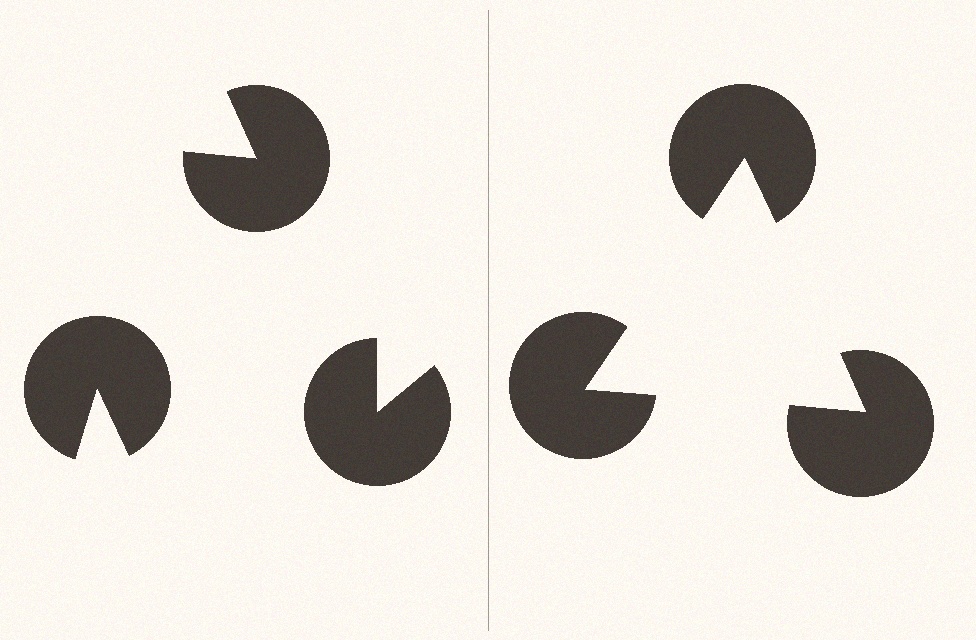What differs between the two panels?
The pac-man discs are positioned identically on both sides; only the wedge orientations differ. On the right they align to a triangle; on the left they are misaligned.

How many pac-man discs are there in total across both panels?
6 — 3 on each side.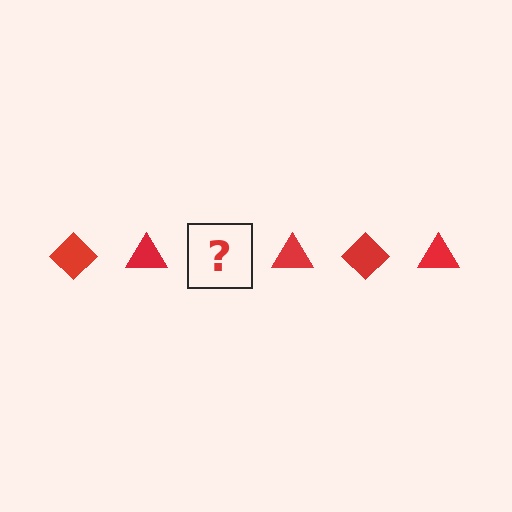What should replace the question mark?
The question mark should be replaced with a red diamond.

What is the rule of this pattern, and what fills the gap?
The rule is that the pattern cycles through diamond, triangle shapes in red. The gap should be filled with a red diamond.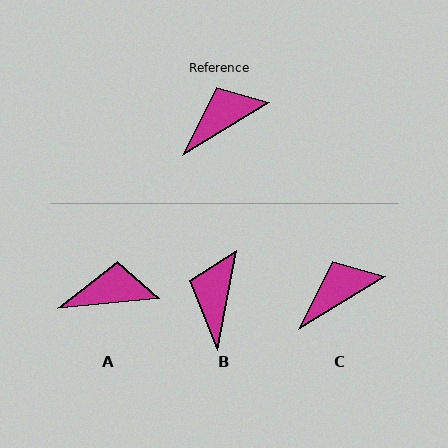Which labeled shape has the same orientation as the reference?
C.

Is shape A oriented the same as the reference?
No, it is off by about 25 degrees.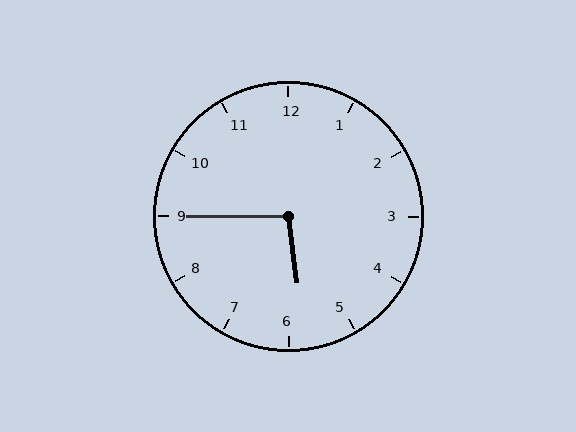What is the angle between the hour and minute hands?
Approximately 98 degrees.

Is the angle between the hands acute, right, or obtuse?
It is obtuse.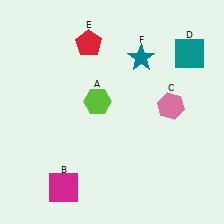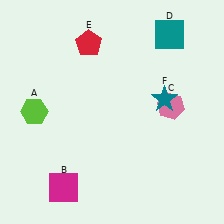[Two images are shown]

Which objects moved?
The objects that moved are: the lime hexagon (A), the teal square (D), the teal star (F).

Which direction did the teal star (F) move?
The teal star (F) moved down.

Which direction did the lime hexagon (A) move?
The lime hexagon (A) moved left.